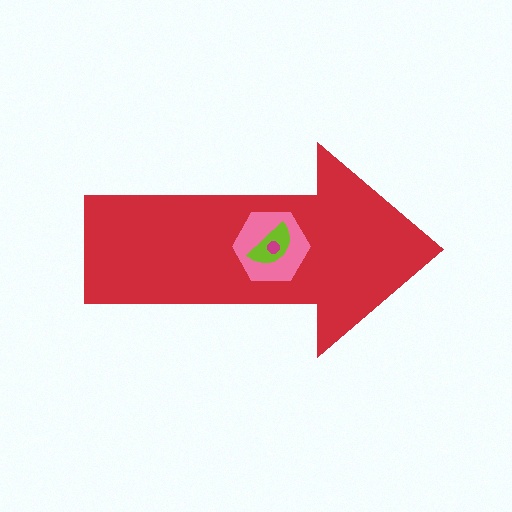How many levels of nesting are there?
4.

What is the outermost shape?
The red arrow.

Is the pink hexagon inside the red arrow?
Yes.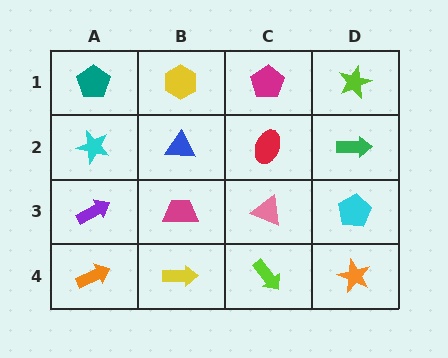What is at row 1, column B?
A yellow hexagon.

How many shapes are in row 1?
4 shapes.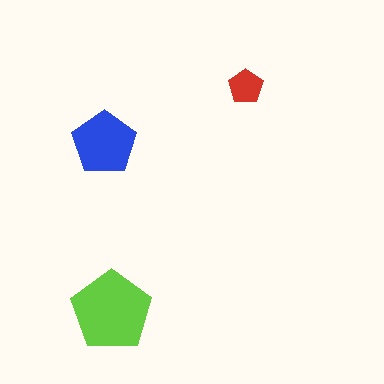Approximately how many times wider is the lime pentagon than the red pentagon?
About 2.5 times wider.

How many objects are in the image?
There are 3 objects in the image.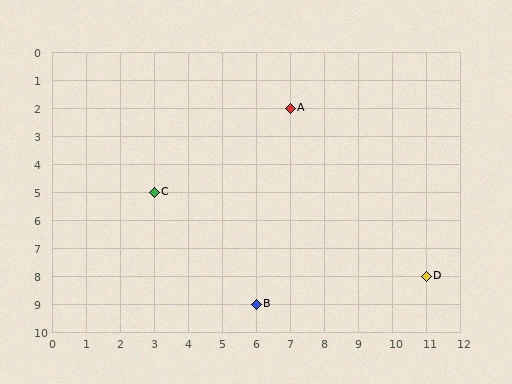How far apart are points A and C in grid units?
Points A and C are 4 columns and 3 rows apart (about 5.0 grid units diagonally).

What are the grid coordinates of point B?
Point B is at grid coordinates (6, 9).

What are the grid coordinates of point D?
Point D is at grid coordinates (11, 8).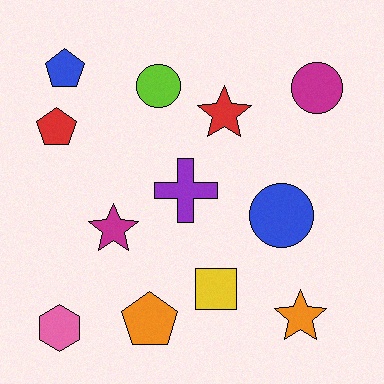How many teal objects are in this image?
There are no teal objects.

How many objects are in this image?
There are 12 objects.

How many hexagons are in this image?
There is 1 hexagon.